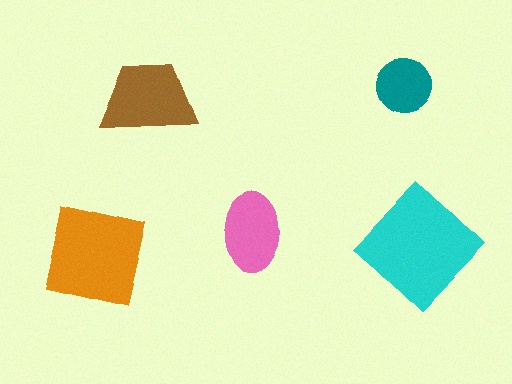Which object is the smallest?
The teal circle.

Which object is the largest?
The cyan diamond.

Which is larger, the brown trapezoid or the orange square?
The orange square.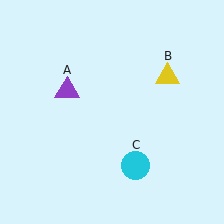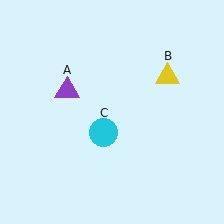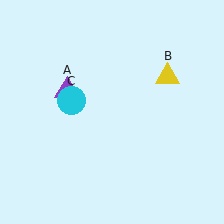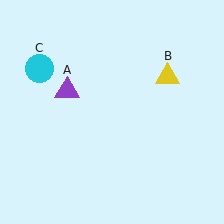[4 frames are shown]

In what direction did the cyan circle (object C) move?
The cyan circle (object C) moved up and to the left.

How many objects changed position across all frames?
1 object changed position: cyan circle (object C).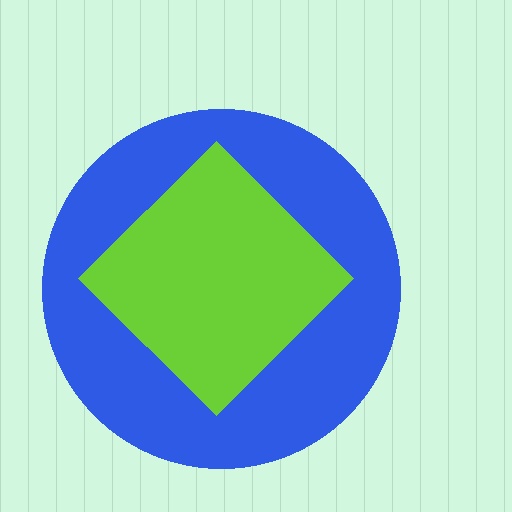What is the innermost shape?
The lime diamond.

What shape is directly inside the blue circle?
The lime diamond.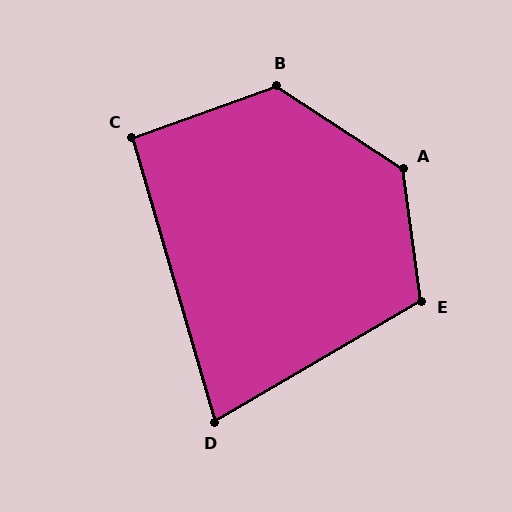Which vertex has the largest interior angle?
A, at approximately 131 degrees.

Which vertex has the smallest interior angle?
D, at approximately 76 degrees.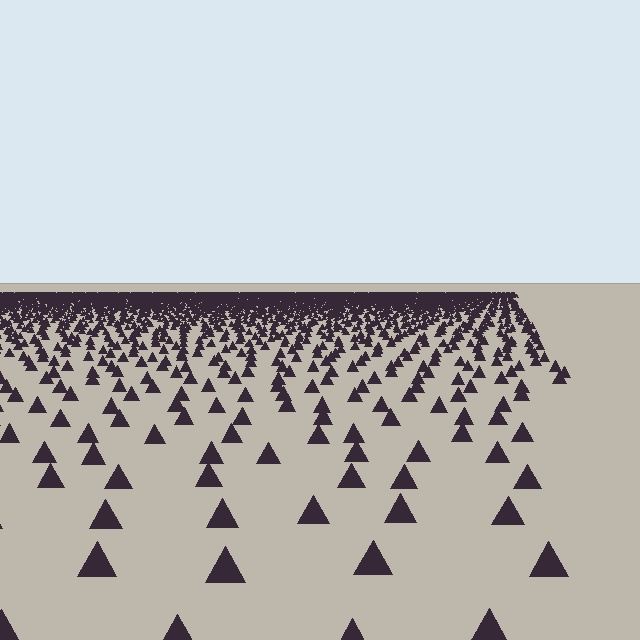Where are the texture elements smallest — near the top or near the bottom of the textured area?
Near the top.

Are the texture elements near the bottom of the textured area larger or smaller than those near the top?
Larger. Near the bottom, elements are closer to the viewer and appear at a bigger on-screen size.